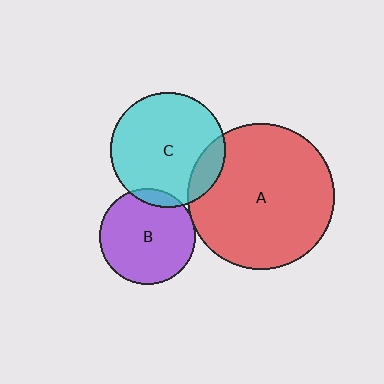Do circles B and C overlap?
Yes.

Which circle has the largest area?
Circle A (red).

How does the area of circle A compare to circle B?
Approximately 2.3 times.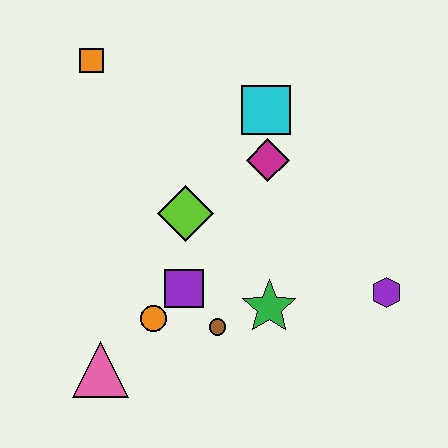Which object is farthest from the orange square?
The purple hexagon is farthest from the orange square.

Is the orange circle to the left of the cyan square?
Yes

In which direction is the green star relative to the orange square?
The green star is below the orange square.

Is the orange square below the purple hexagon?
No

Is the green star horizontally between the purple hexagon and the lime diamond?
Yes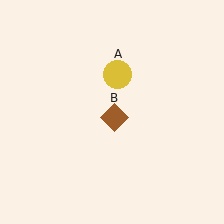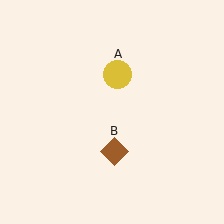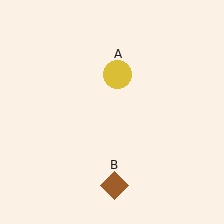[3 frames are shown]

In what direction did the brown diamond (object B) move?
The brown diamond (object B) moved down.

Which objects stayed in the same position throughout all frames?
Yellow circle (object A) remained stationary.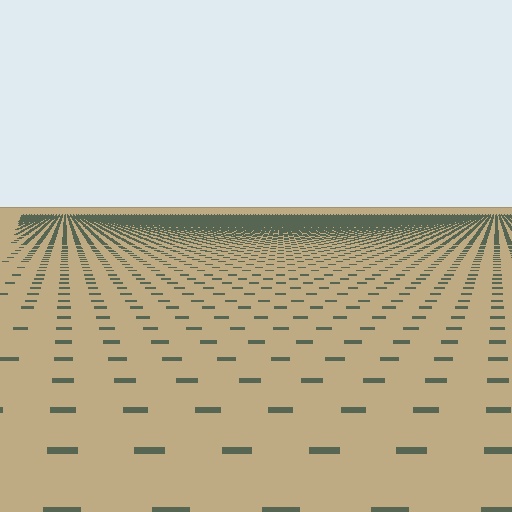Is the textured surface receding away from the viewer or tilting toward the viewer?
The surface is receding away from the viewer. Texture elements get smaller and denser toward the top.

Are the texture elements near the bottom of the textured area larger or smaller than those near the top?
Larger. Near the bottom, elements are closer to the viewer and appear at a bigger on-screen size.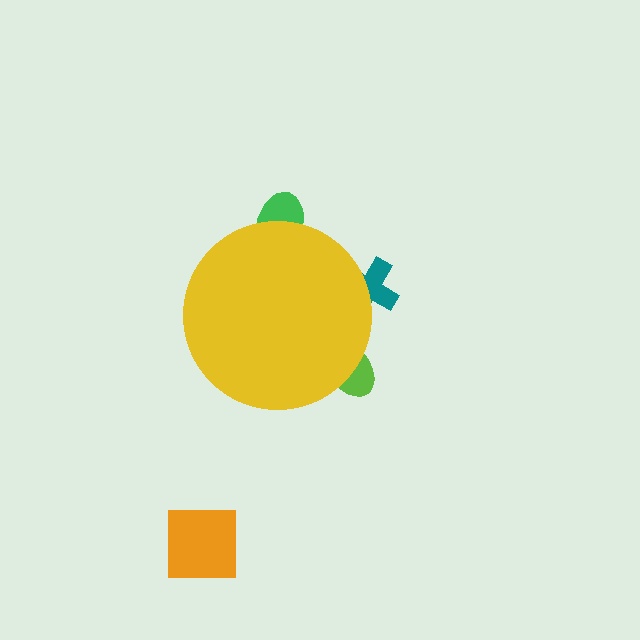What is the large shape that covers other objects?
A yellow circle.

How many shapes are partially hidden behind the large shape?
3 shapes are partially hidden.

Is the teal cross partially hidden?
Yes, the teal cross is partially hidden behind the yellow circle.